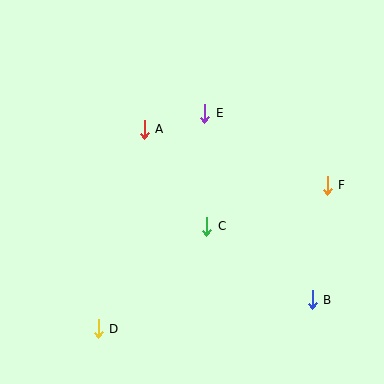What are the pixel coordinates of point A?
Point A is at (144, 129).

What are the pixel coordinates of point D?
Point D is at (98, 329).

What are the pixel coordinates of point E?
Point E is at (205, 113).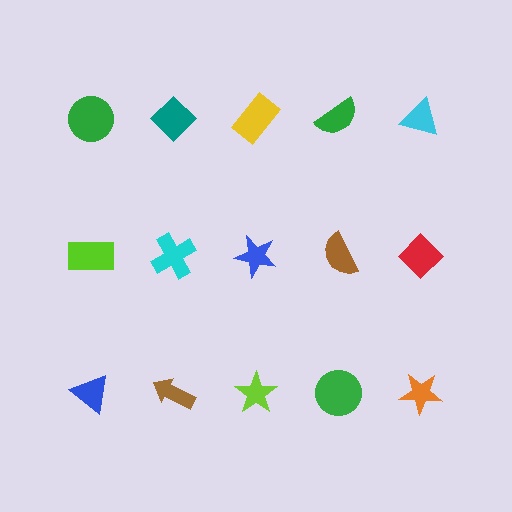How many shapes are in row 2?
5 shapes.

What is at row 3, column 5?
An orange star.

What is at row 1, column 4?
A green semicircle.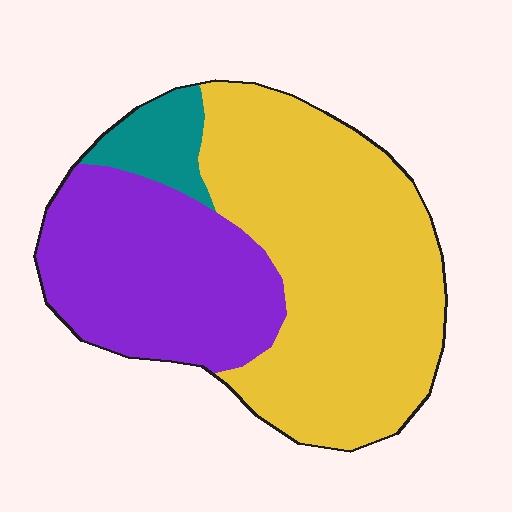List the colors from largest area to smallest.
From largest to smallest: yellow, purple, teal.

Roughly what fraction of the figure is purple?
Purple covers 35% of the figure.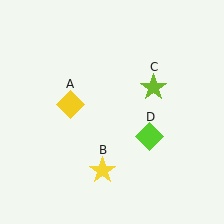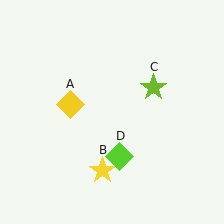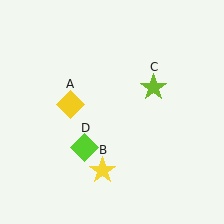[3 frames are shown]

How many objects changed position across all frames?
1 object changed position: lime diamond (object D).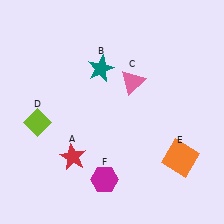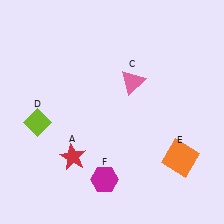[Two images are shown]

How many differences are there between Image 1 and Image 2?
There is 1 difference between the two images.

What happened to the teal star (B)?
The teal star (B) was removed in Image 2. It was in the top-left area of Image 1.